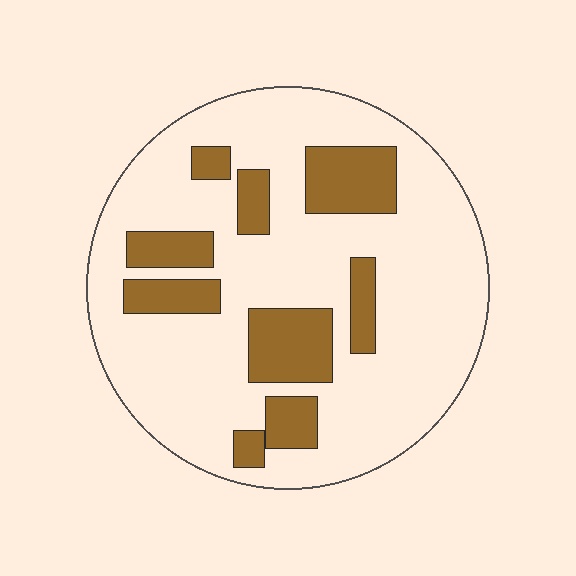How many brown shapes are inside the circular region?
9.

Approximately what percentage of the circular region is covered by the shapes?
Approximately 25%.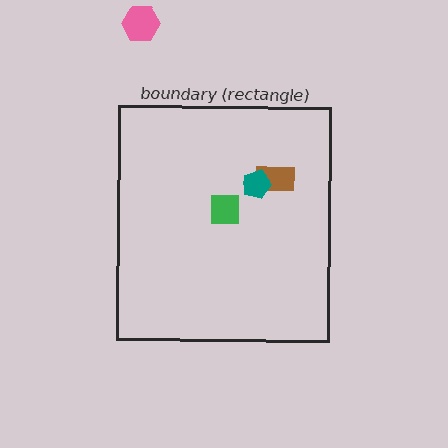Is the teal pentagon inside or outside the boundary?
Inside.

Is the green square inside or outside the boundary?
Inside.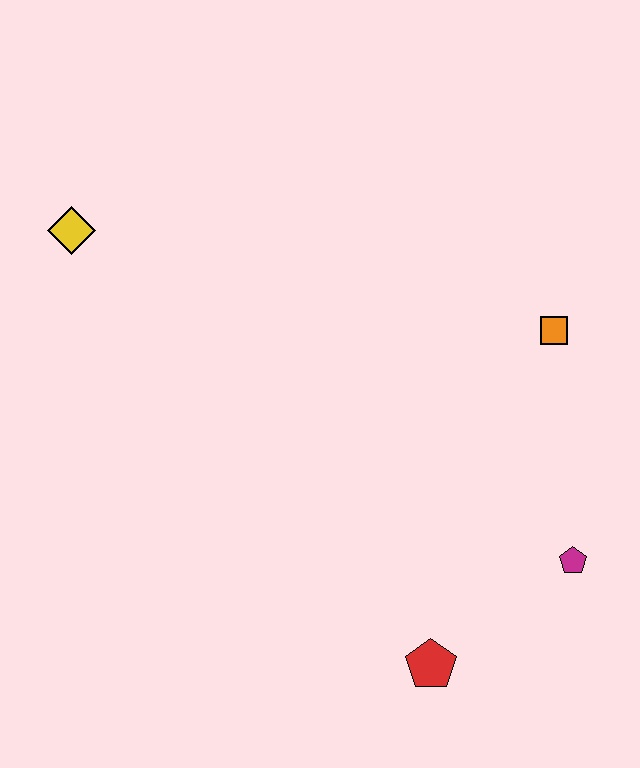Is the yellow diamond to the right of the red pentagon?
No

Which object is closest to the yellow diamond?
The orange square is closest to the yellow diamond.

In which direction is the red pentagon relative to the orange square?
The red pentagon is below the orange square.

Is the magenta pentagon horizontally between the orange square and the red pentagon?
No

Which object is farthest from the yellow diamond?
The magenta pentagon is farthest from the yellow diamond.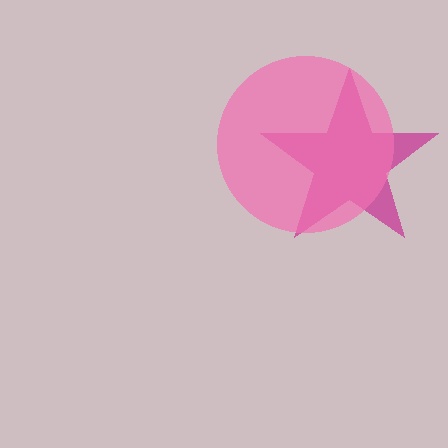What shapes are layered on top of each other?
The layered shapes are: a magenta star, a pink circle.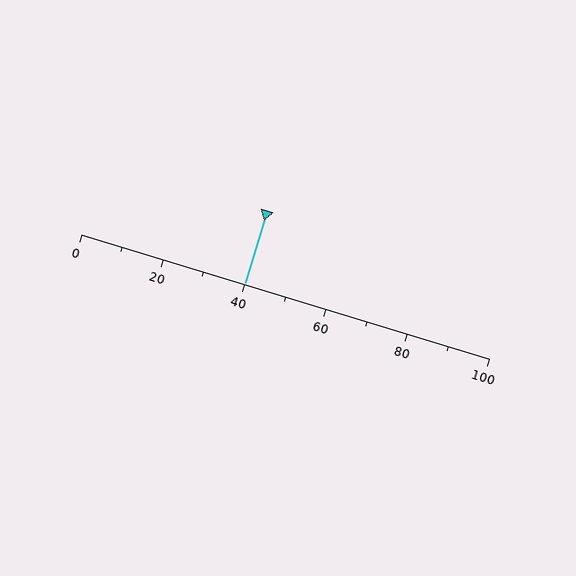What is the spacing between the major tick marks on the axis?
The major ticks are spaced 20 apart.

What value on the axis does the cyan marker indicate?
The marker indicates approximately 40.